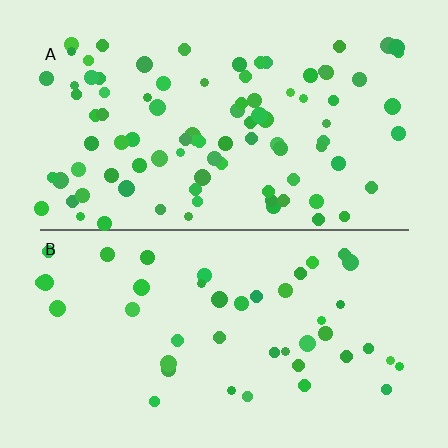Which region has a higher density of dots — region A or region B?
A (the top).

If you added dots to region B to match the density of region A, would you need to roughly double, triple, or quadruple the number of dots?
Approximately double.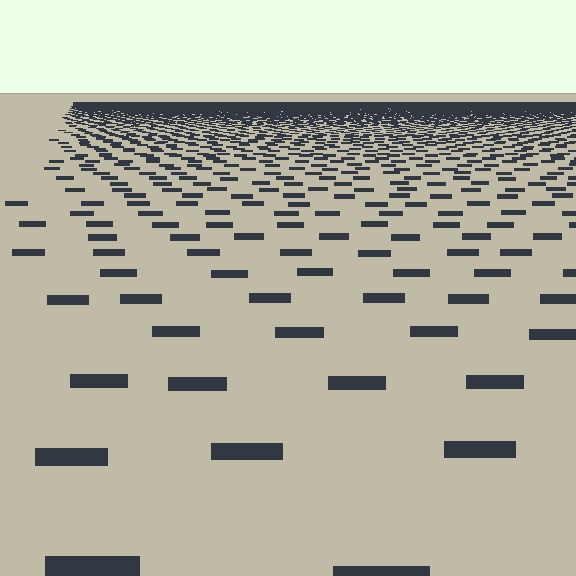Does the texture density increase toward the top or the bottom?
Density increases toward the top.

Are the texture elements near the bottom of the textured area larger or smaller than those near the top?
Larger. Near the bottom, elements are closer to the viewer and appear at a bigger on-screen size.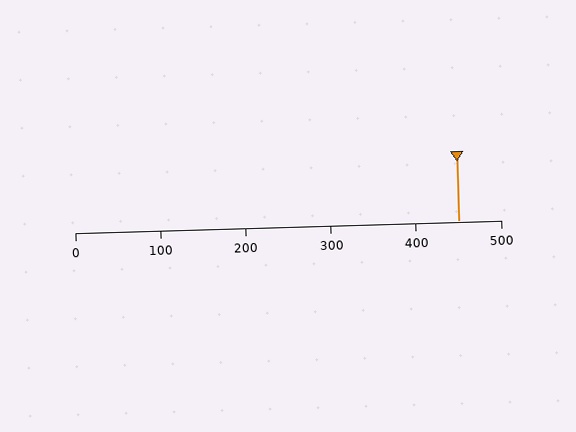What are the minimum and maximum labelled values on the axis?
The axis runs from 0 to 500.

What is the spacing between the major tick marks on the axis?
The major ticks are spaced 100 apart.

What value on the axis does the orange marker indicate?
The marker indicates approximately 450.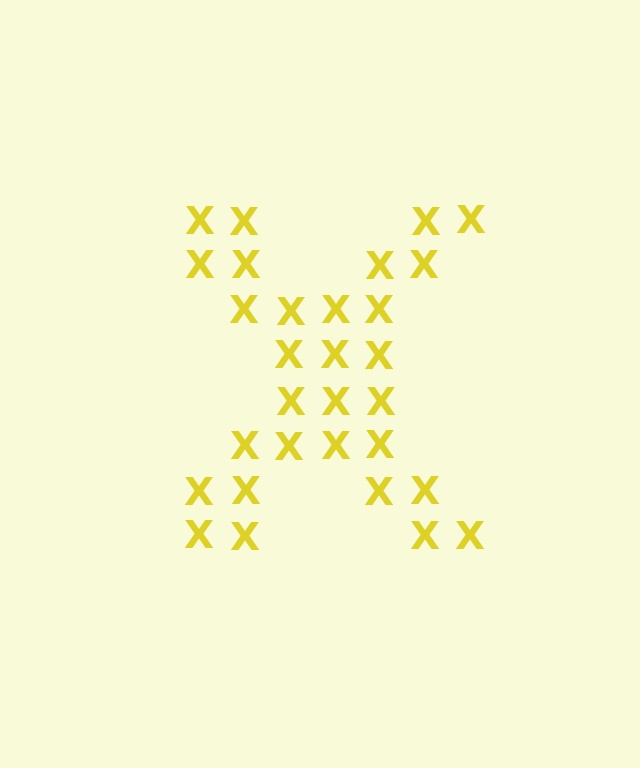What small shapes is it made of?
It is made of small letter X's.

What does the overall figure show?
The overall figure shows the letter X.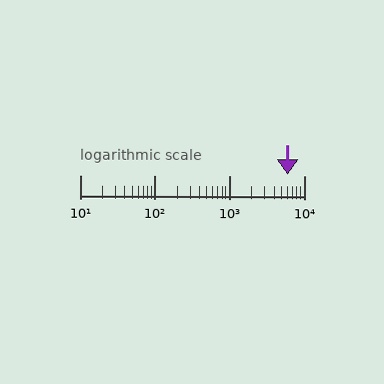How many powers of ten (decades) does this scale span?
The scale spans 3 decades, from 10 to 10000.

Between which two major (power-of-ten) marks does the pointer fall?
The pointer is between 1000 and 10000.